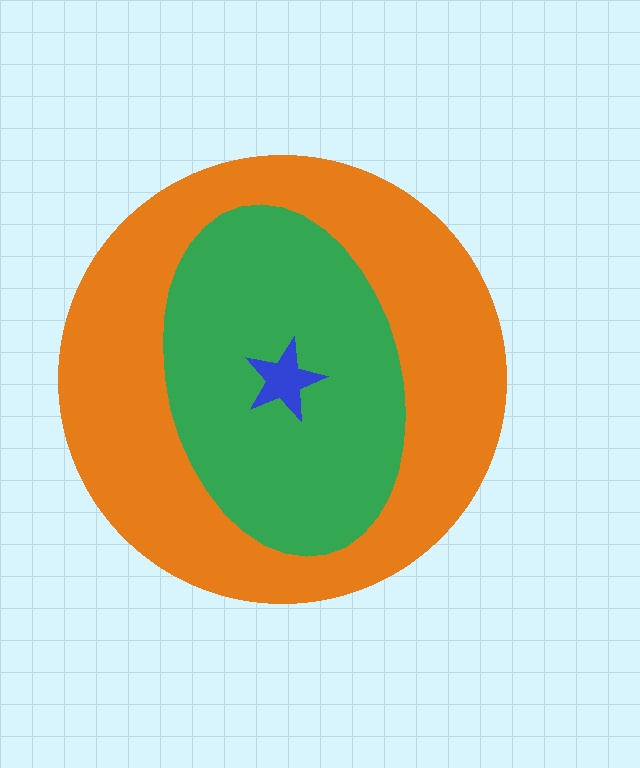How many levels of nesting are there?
3.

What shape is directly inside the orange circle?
The green ellipse.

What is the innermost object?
The blue star.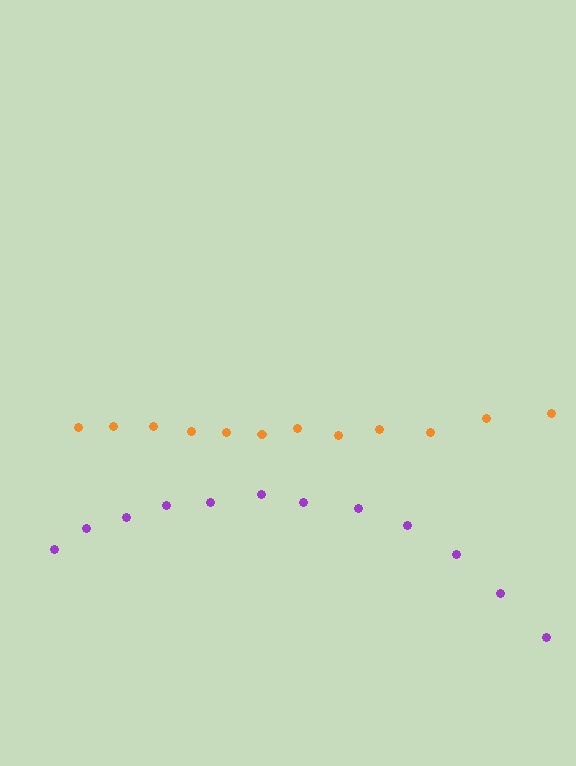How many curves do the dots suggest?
There are 2 distinct paths.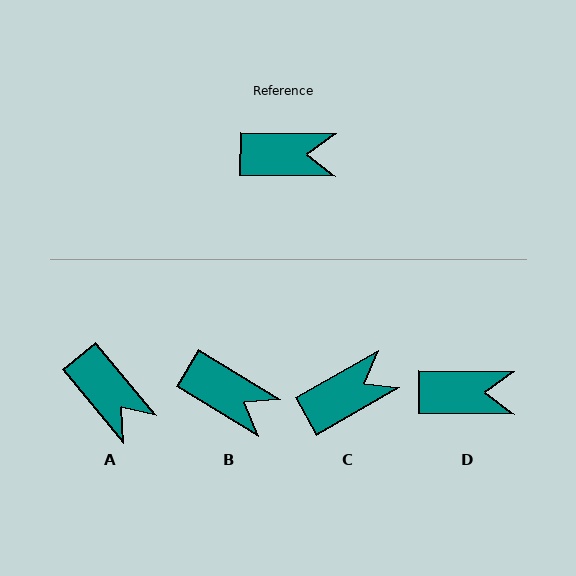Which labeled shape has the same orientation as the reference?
D.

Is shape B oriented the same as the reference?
No, it is off by about 31 degrees.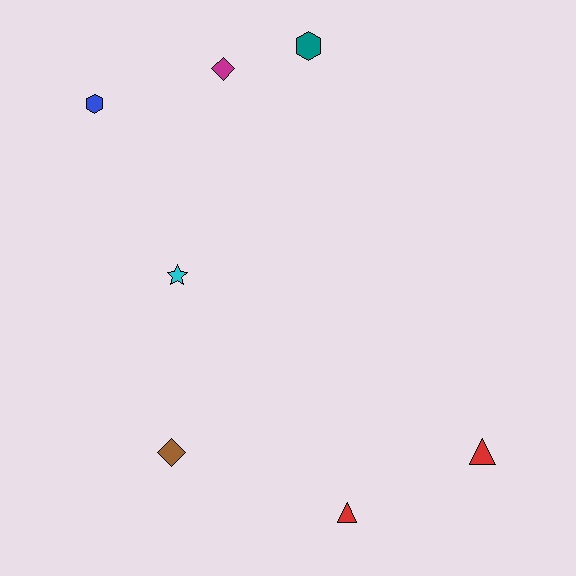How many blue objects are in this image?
There is 1 blue object.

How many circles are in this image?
There are no circles.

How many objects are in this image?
There are 7 objects.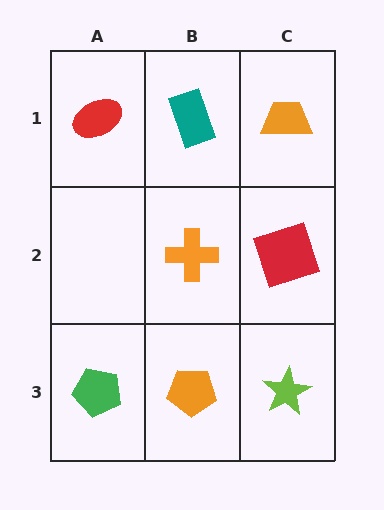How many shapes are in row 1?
3 shapes.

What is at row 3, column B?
An orange pentagon.